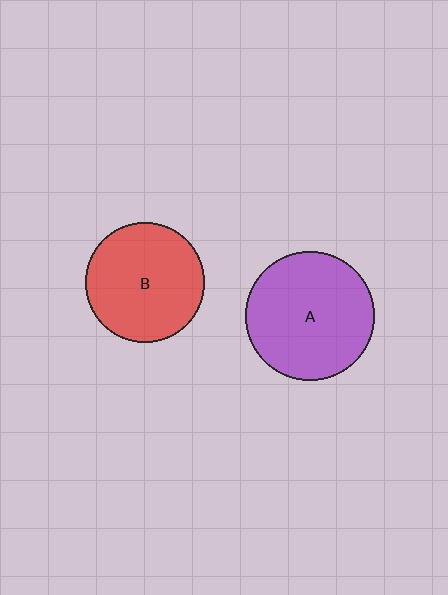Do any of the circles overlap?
No, none of the circles overlap.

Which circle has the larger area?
Circle A (purple).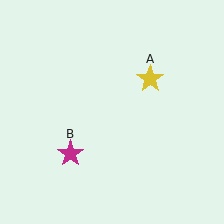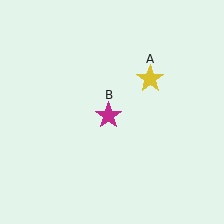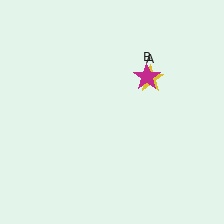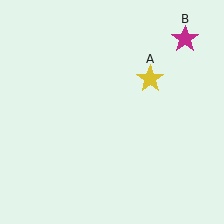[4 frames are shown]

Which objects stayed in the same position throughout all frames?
Yellow star (object A) remained stationary.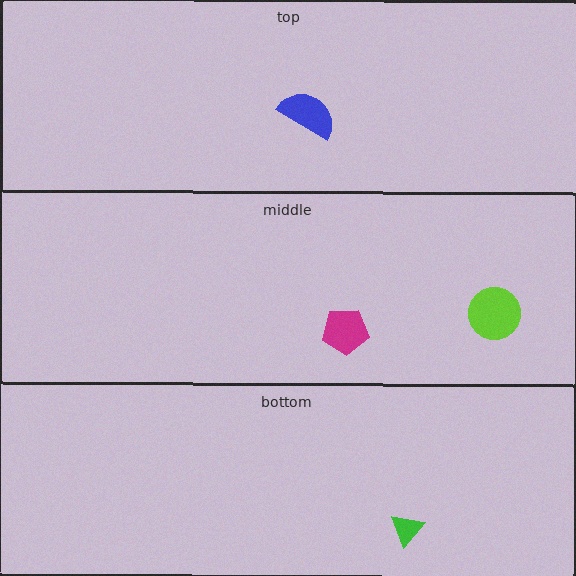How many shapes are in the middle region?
2.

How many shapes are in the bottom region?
1.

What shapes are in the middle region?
The magenta pentagon, the lime circle.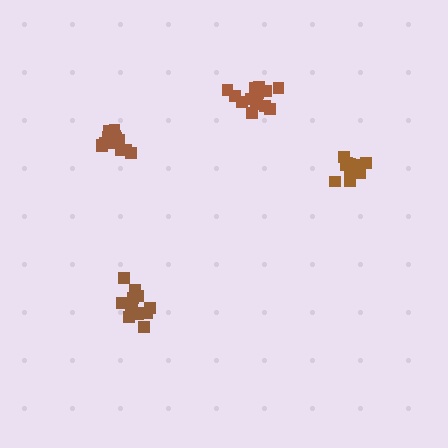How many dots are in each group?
Group 1: 13 dots, Group 2: 14 dots, Group 3: 10 dots, Group 4: 14 dots (51 total).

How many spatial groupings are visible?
There are 4 spatial groupings.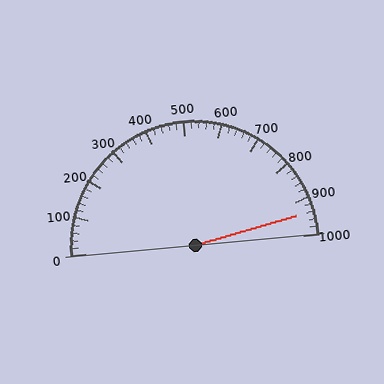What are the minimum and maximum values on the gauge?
The gauge ranges from 0 to 1000.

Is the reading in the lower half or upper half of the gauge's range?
The reading is in the upper half of the range (0 to 1000).